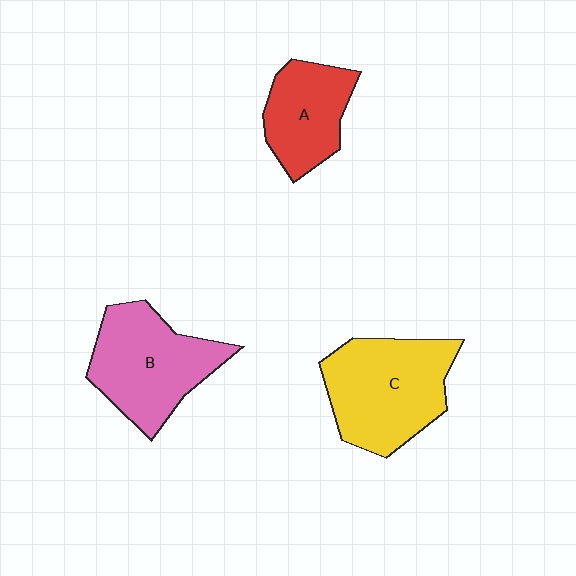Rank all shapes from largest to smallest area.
From largest to smallest: C (yellow), B (pink), A (red).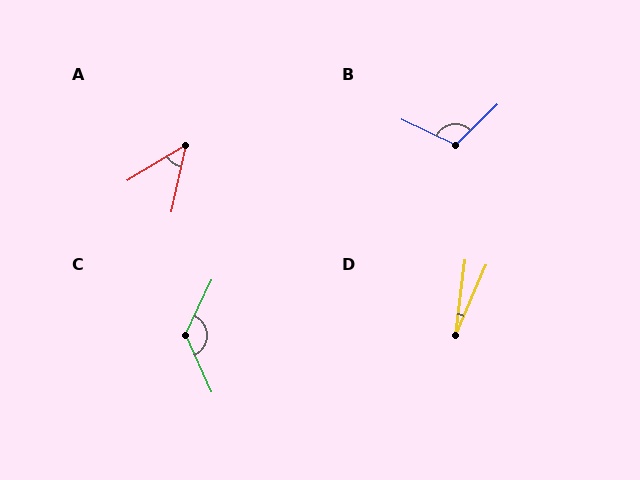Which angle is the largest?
C, at approximately 130 degrees.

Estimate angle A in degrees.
Approximately 47 degrees.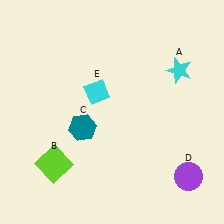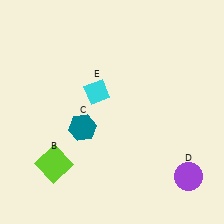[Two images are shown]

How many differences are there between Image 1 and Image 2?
There is 1 difference between the two images.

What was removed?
The cyan star (A) was removed in Image 2.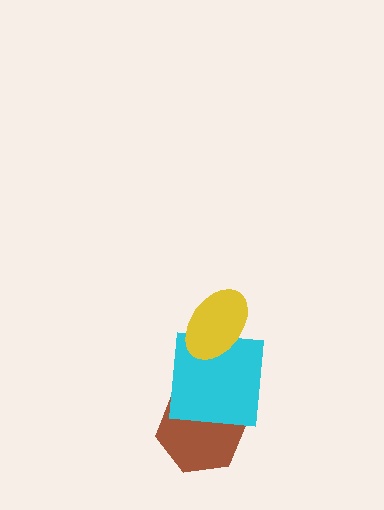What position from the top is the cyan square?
The cyan square is 2nd from the top.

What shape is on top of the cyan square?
The yellow ellipse is on top of the cyan square.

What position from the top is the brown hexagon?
The brown hexagon is 3rd from the top.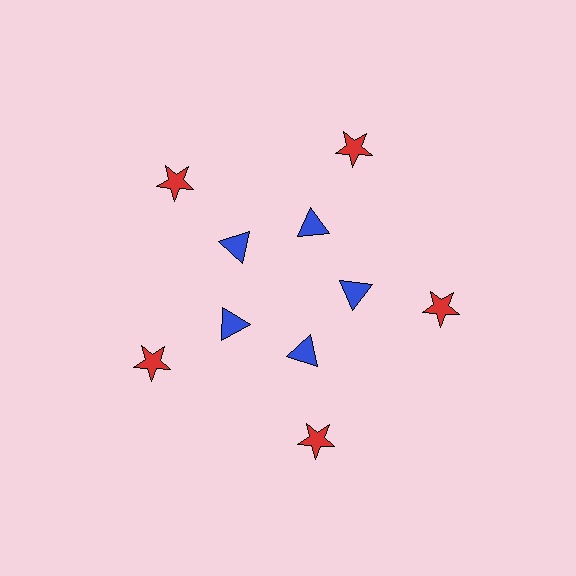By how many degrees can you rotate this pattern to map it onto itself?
The pattern maps onto itself every 72 degrees of rotation.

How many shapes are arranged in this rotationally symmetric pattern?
There are 10 shapes, arranged in 5 groups of 2.